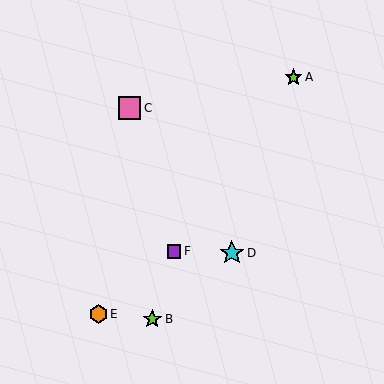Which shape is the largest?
The cyan star (labeled D) is the largest.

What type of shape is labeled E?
Shape E is an orange hexagon.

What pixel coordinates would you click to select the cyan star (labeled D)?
Click at (232, 253) to select the cyan star D.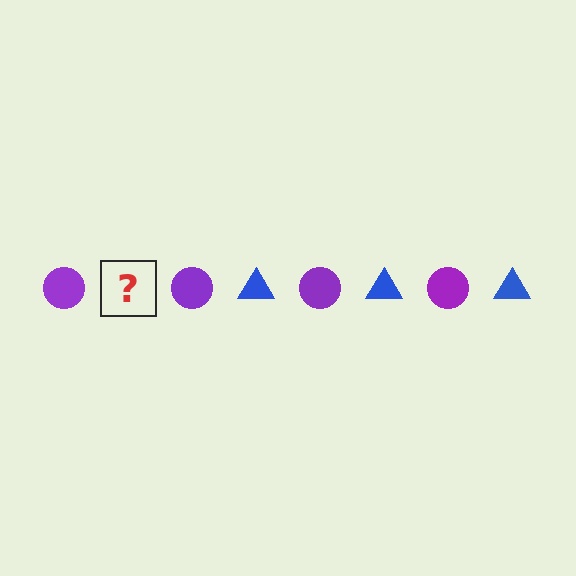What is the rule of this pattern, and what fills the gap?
The rule is that the pattern alternates between purple circle and blue triangle. The gap should be filled with a blue triangle.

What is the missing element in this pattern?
The missing element is a blue triangle.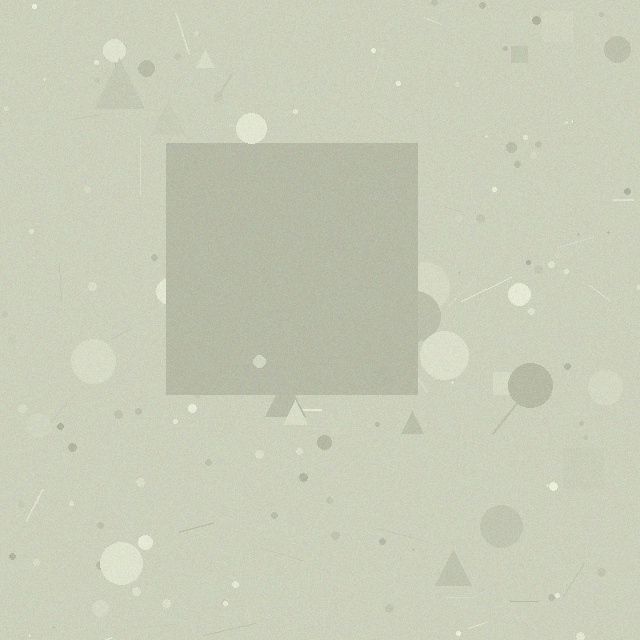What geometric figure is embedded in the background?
A square is embedded in the background.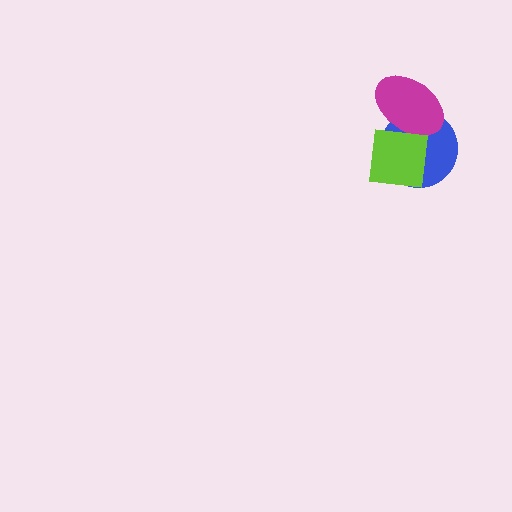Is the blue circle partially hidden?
Yes, it is partially covered by another shape.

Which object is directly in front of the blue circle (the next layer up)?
The magenta ellipse is directly in front of the blue circle.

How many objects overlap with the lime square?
2 objects overlap with the lime square.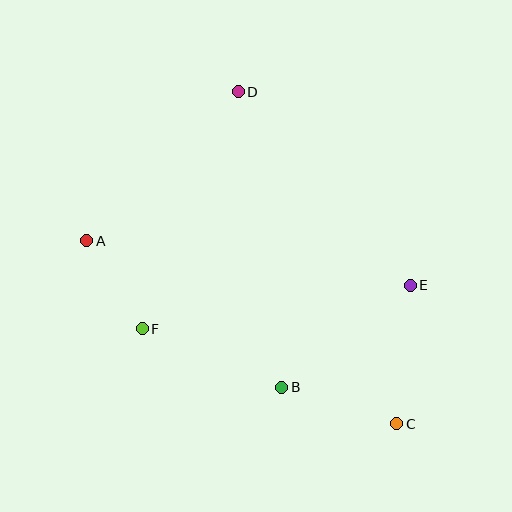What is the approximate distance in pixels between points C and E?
The distance between C and E is approximately 140 pixels.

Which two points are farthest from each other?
Points C and D are farthest from each other.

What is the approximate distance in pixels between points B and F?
The distance between B and F is approximately 151 pixels.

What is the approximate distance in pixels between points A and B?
The distance between A and B is approximately 244 pixels.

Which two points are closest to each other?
Points A and F are closest to each other.